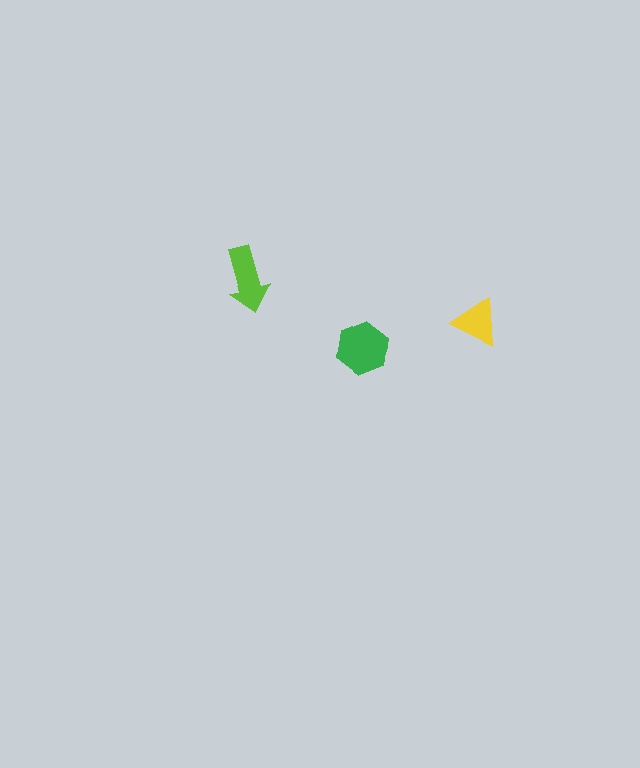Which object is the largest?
The green hexagon.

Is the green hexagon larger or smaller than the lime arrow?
Larger.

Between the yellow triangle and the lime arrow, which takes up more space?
The lime arrow.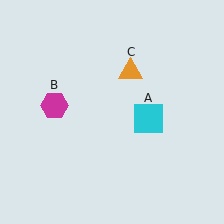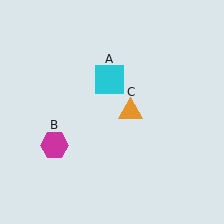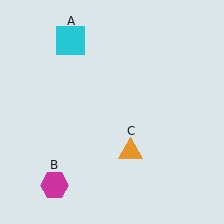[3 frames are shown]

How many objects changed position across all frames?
3 objects changed position: cyan square (object A), magenta hexagon (object B), orange triangle (object C).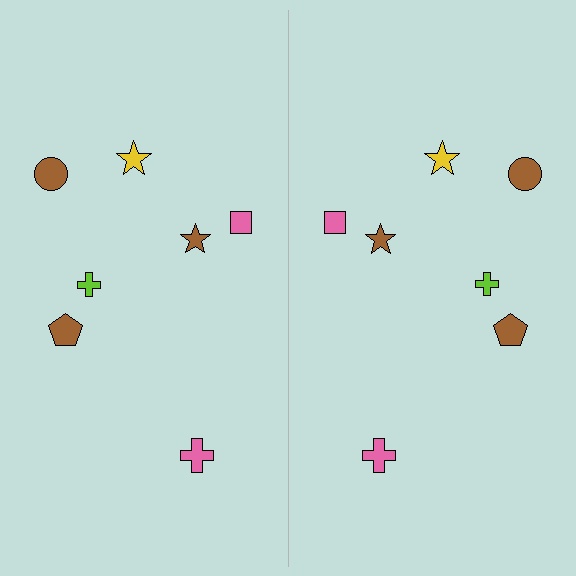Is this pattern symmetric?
Yes, this pattern has bilateral (reflection) symmetry.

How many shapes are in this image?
There are 14 shapes in this image.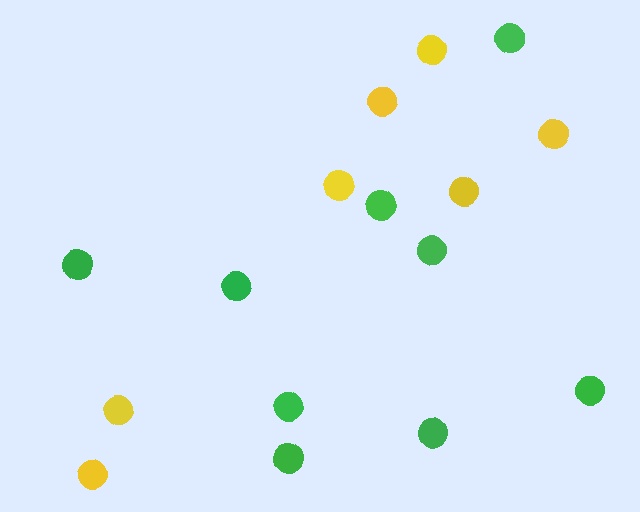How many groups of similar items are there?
There are 2 groups: one group of yellow circles (7) and one group of green circles (9).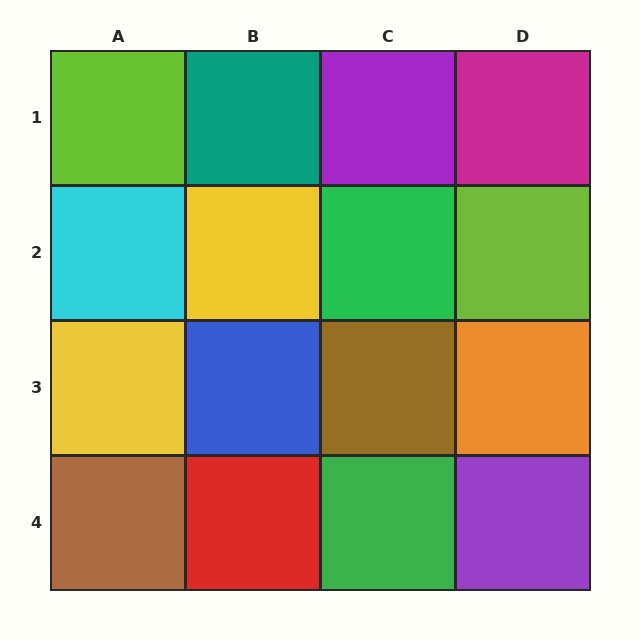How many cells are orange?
1 cell is orange.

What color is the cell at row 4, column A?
Brown.